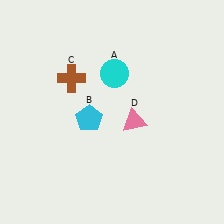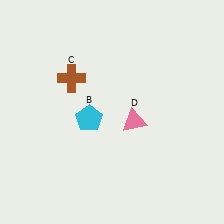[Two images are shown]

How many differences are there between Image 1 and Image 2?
There is 1 difference between the two images.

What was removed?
The cyan circle (A) was removed in Image 2.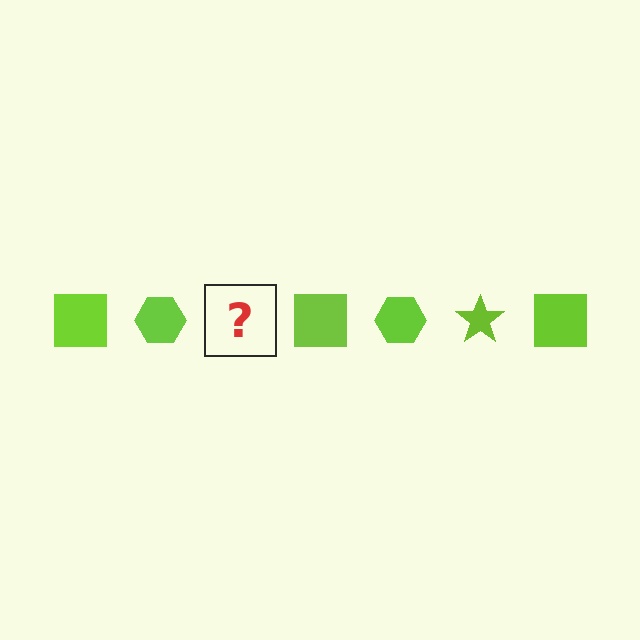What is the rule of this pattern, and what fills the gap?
The rule is that the pattern cycles through square, hexagon, star shapes in lime. The gap should be filled with a lime star.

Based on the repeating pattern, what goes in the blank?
The blank should be a lime star.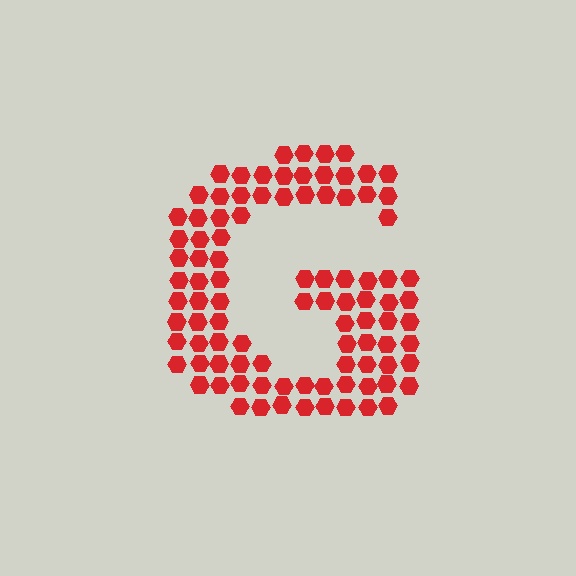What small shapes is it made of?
It is made of small hexagons.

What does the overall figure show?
The overall figure shows the letter G.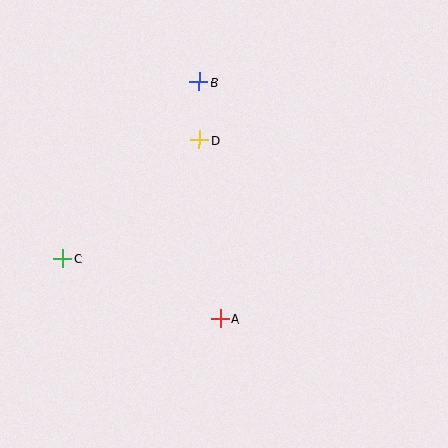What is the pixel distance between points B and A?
The distance between B and A is 237 pixels.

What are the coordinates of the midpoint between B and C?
The midpoint between B and C is at (131, 170).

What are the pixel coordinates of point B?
Point B is at (199, 82).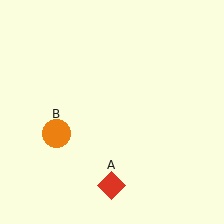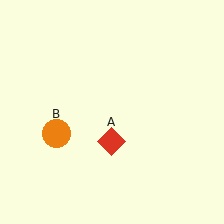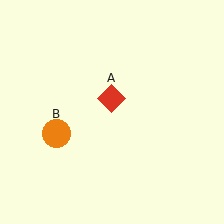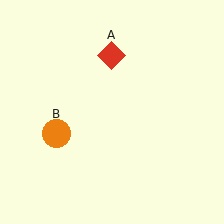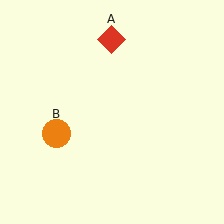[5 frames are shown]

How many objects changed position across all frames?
1 object changed position: red diamond (object A).